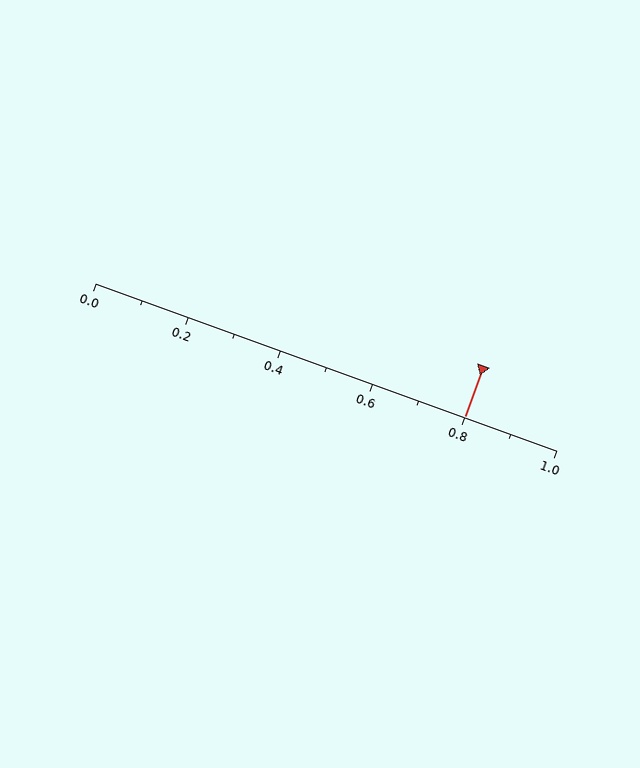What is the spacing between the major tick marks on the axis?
The major ticks are spaced 0.2 apart.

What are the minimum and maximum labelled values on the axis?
The axis runs from 0.0 to 1.0.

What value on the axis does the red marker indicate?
The marker indicates approximately 0.8.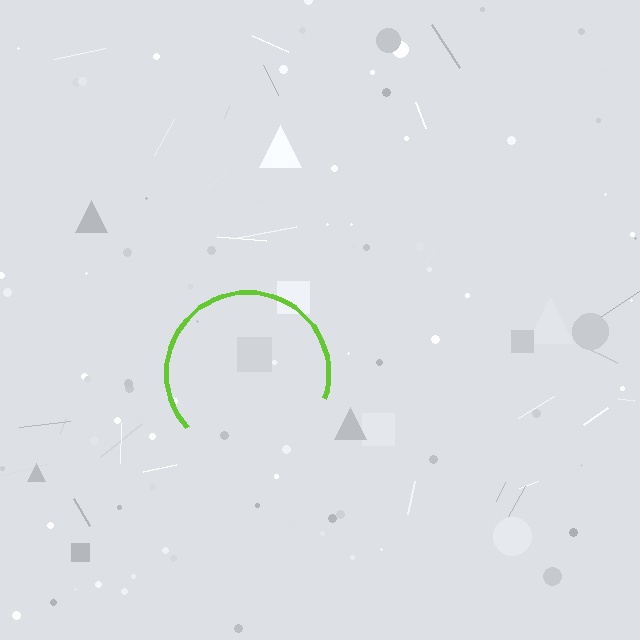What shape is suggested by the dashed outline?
The dashed outline suggests a circle.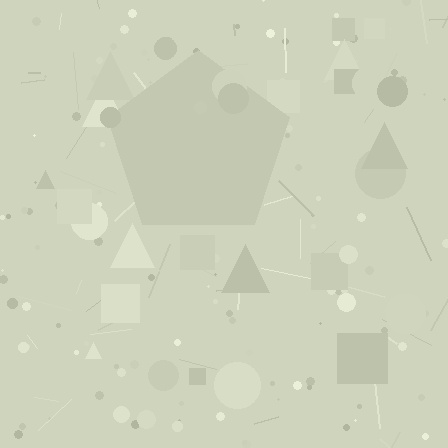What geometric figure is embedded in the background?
A pentagon is embedded in the background.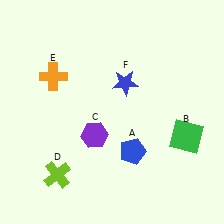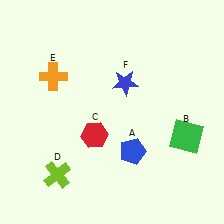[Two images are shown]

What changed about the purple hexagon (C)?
In Image 1, C is purple. In Image 2, it changed to red.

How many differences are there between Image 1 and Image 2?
There is 1 difference between the two images.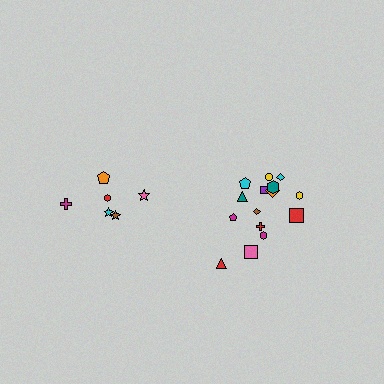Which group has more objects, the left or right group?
The right group.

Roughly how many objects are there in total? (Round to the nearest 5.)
Roughly 20 objects in total.